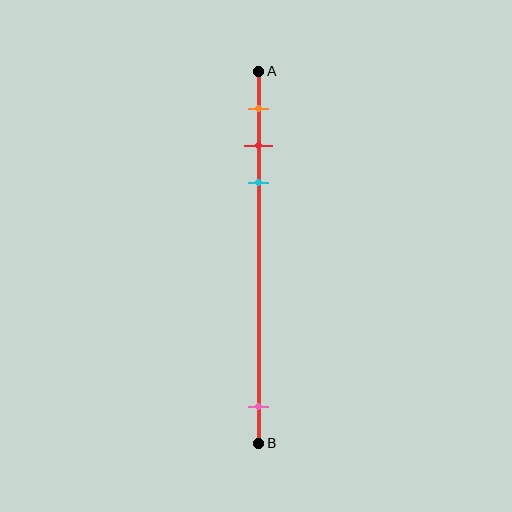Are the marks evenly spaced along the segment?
No, the marks are not evenly spaced.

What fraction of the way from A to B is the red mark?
The red mark is approximately 20% (0.2) of the way from A to B.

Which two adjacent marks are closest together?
The red and cyan marks are the closest adjacent pair.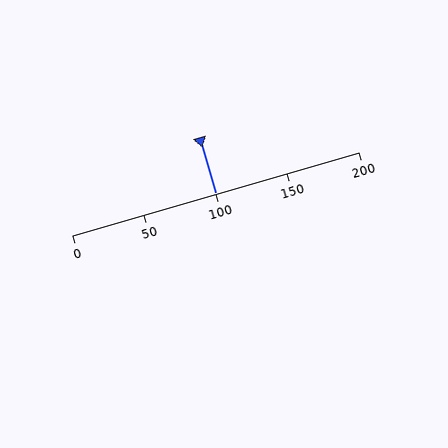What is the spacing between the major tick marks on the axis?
The major ticks are spaced 50 apart.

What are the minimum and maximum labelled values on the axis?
The axis runs from 0 to 200.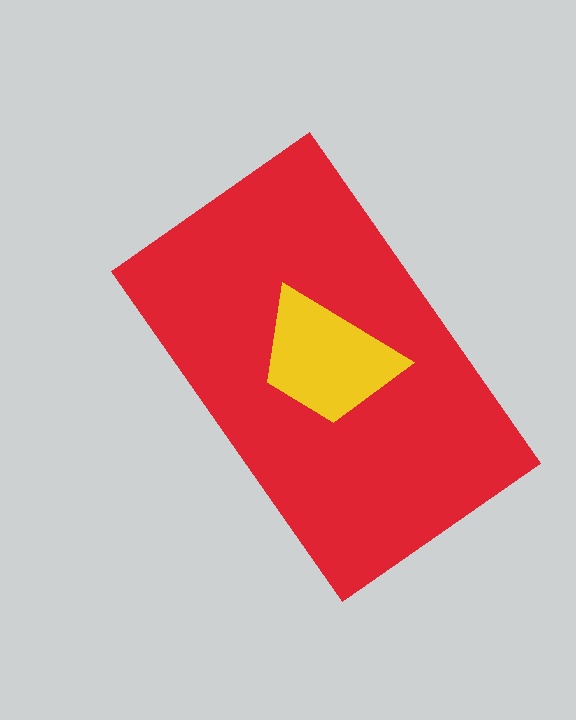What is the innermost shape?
The yellow trapezoid.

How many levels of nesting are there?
2.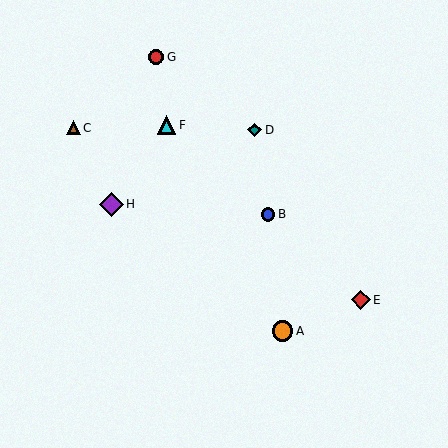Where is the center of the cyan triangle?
The center of the cyan triangle is at (167, 125).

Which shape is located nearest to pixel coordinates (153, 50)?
The red circle (labeled G) at (156, 57) is nearest to that location.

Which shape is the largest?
The purple diamond (labeled H) is the largest.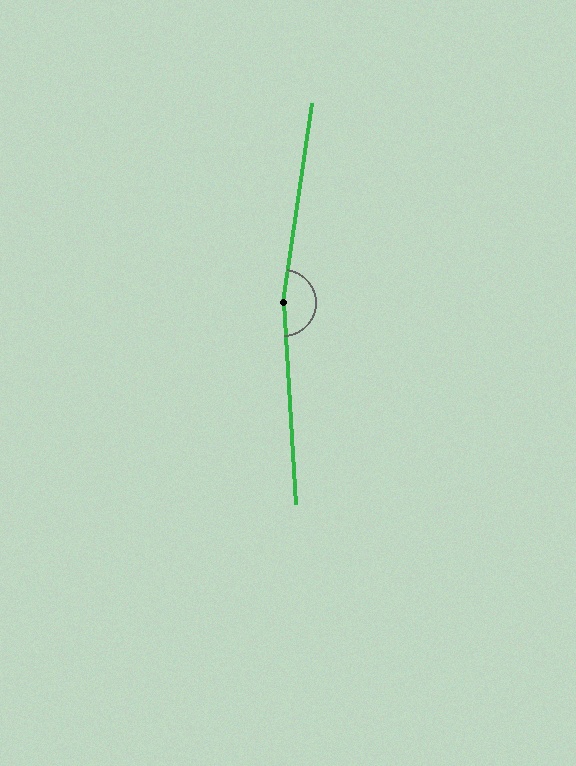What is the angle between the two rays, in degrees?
Approximately 168 degrees.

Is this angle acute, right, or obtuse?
It is obtuse.